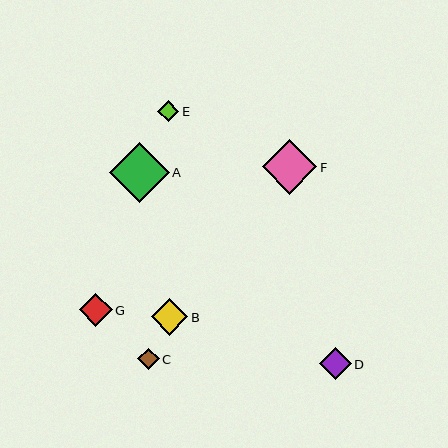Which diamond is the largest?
Diamond A is the largest with a size of approximately 59 pixels.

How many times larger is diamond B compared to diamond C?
Diamond B is approximately 1.7 times the size of diamond C.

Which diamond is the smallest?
Diamond E is the smallest with a size of approximately 21 pixels.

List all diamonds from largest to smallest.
From largest to smallest: A, F, B, G, D, C, E.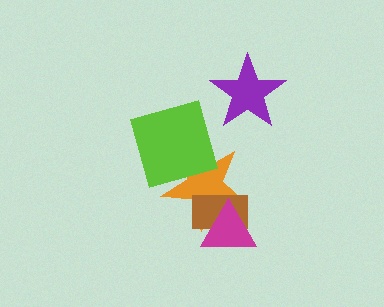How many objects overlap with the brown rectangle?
2 objects overlap with the brown rectangle.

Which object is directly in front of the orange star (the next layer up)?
The brown rectangle is directly in front of the orange star.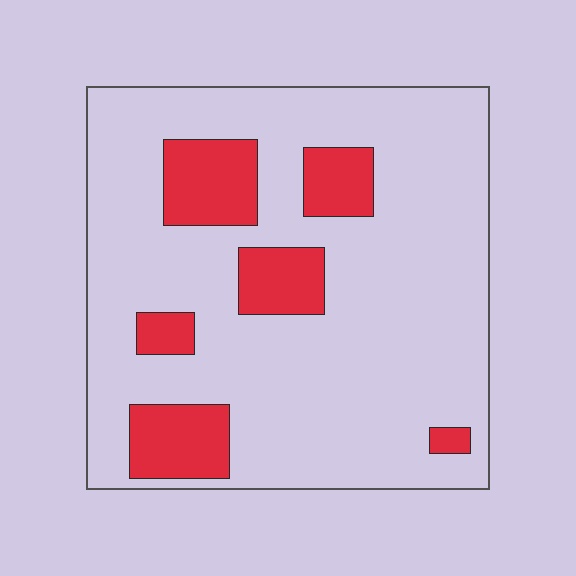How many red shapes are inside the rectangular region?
6.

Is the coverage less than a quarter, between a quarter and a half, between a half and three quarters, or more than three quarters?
Less than a quarter.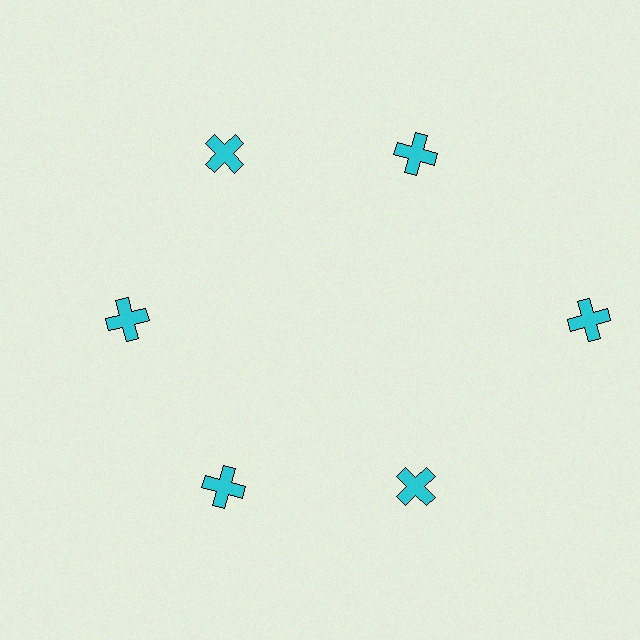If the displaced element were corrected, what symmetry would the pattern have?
It would have 6-fold rotational symmetry — the pattern would map onto itself every 60 degrees.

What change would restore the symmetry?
The symmetry would be restored by moving it inward, back onto the ring so that all 6 crosses sit at equal angles and equal distance from the center.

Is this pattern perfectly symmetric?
No. The 6 cyan crosses are arranged in a ring, but one element near the 3 o'clock position is pushed outward from the center, breaking the 6-fold rotational symmetry.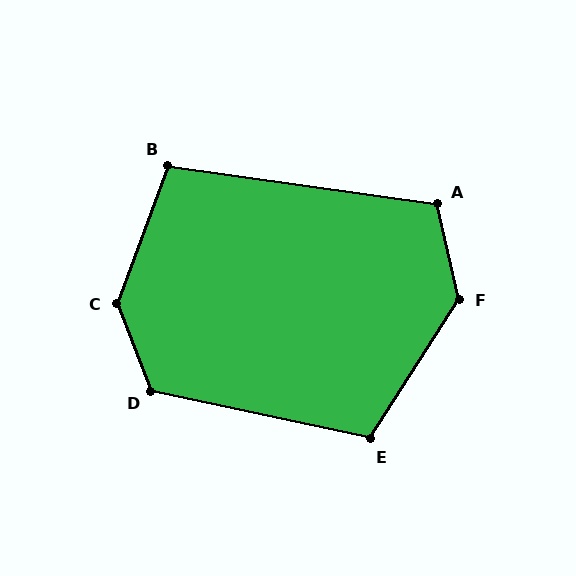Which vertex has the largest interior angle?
C, at approximately 139 degrees.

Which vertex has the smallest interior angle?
B, at approximately 102 degrees.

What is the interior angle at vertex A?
Approximately 111 degrees (obtuse).